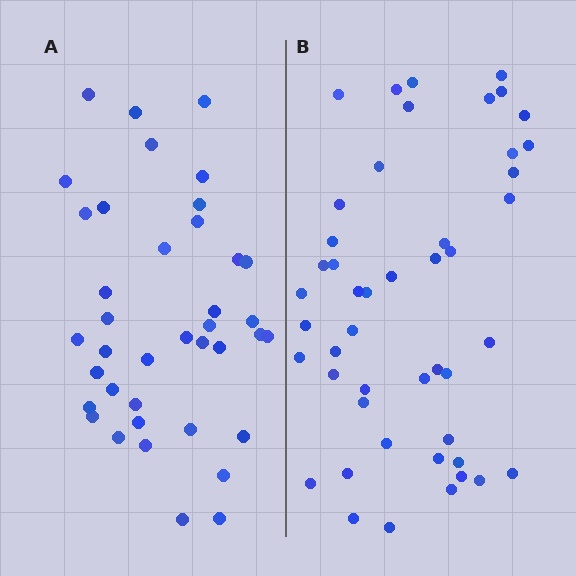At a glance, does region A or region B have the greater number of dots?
Region B (the right region) has more dots.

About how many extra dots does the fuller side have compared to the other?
Region B has roughly 8 or so more dots than region A.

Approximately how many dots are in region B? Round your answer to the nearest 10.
About 50 dots. (The exact count is 47, which rounds to 50.)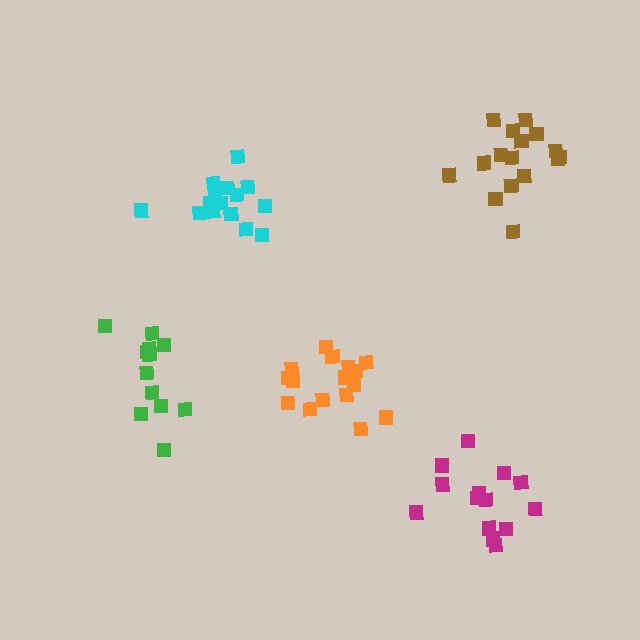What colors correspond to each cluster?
The clusters are colored: cyan, orange, magenta, green, brown.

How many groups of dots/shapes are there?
There are 5 groups.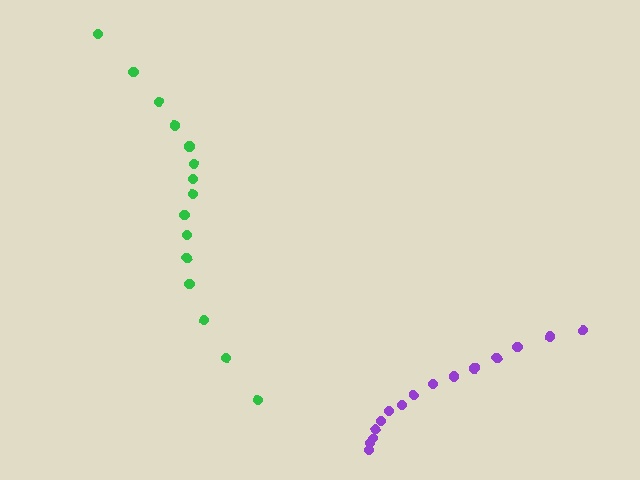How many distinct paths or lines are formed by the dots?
There are 2 distinct paths.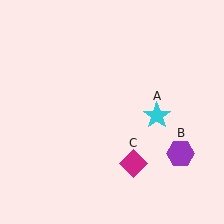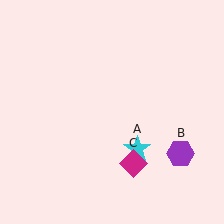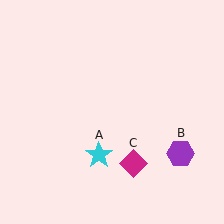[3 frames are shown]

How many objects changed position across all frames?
1 object changed position: cyan star (object A).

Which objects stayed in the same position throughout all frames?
Purple hexagon (object B) and magenta diamond (object C) remained stationary.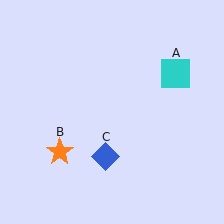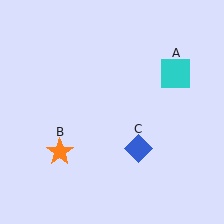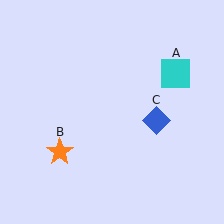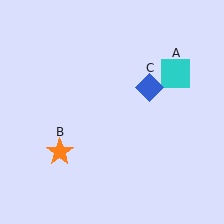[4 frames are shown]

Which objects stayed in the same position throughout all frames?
Cyan square (object A) and orange star (object B) remained stationary.